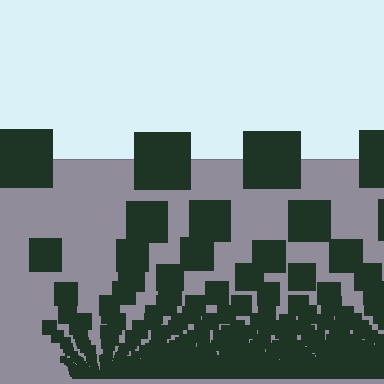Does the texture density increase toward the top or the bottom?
Density increases toward the bottom.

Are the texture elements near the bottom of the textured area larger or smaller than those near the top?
Smaller. The gradient is inverted — elements near the bottom are smaller and denser.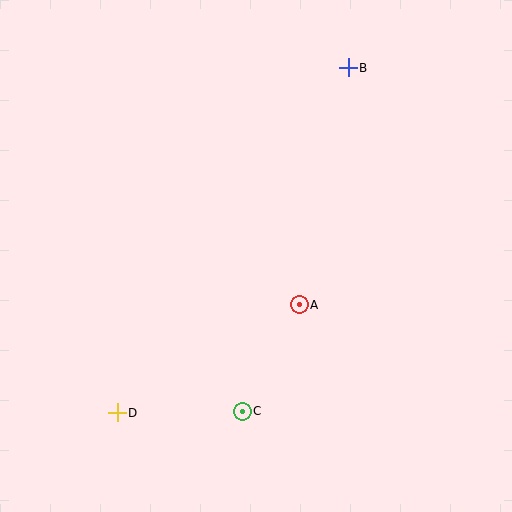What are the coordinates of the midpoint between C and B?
The midpoint between C and B is at (295, 240).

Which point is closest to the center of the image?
Point A at (299, 305) is closest to the center.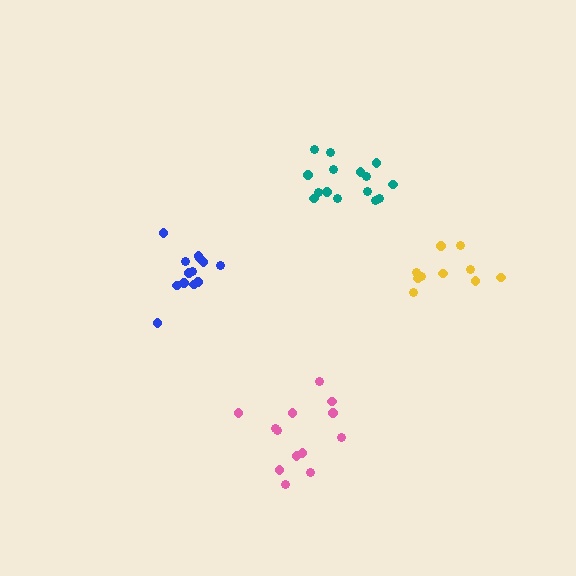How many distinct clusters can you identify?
There are 4 distinct clusters.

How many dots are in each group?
Group 1: 10 dots, Group 2: 15 dots, Group 3: 13 dots, Group 4: 13 dots (51 total).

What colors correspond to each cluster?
The clusters are colored: yellow, teal, pink, blue.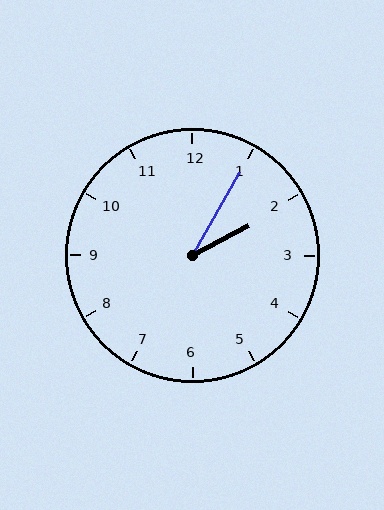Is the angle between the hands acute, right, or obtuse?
It is acute.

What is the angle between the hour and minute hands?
Approximately 32 degrees.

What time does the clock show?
2:05.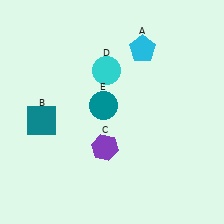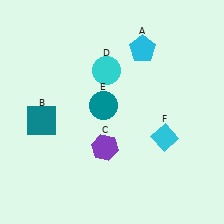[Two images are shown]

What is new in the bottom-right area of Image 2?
A cyan diamond (F) was added in the bottom-right area of Image 2.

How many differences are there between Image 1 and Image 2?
There is 1 difference between the two images.